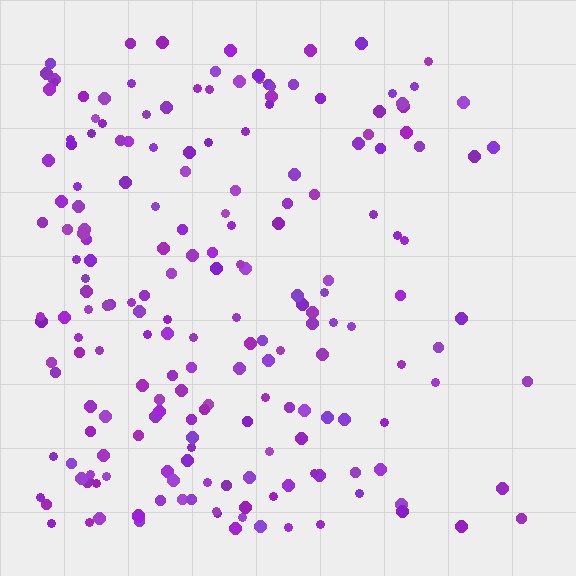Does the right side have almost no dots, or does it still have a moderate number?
Still a moderate number, just noticeably fewer than the left.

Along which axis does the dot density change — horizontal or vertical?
Horizontal.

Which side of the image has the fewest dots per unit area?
The right.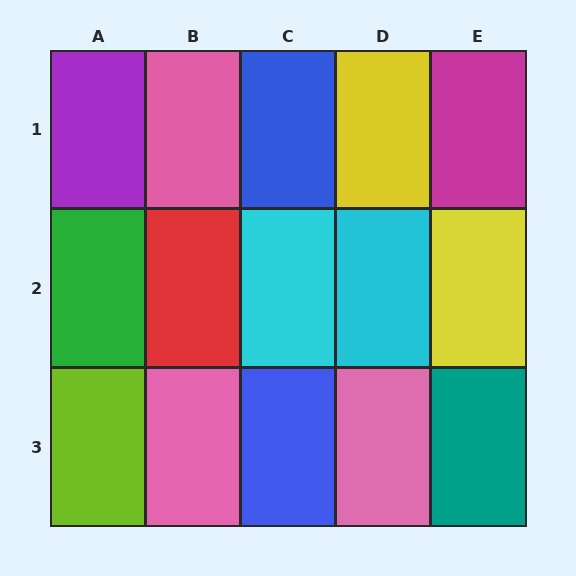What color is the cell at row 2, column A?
Green.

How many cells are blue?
2 cells are blue.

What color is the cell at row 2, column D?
Cyan.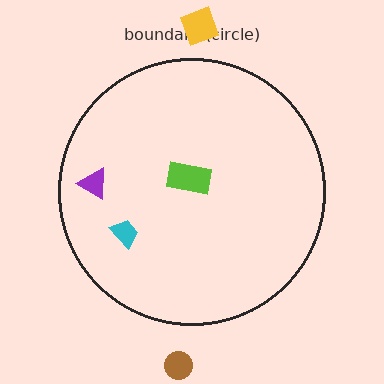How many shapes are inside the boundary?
3 inside, 2 outside.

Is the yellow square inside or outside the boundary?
Outside.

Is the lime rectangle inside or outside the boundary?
Inside.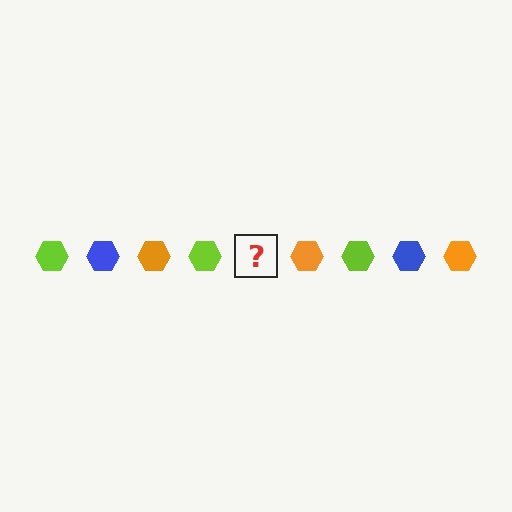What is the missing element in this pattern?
The missing element is a blue hexagon.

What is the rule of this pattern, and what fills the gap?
The rule is that the pattern cycles through lime, blue, orange hexagons. The gap should be filled with a blue hexagon.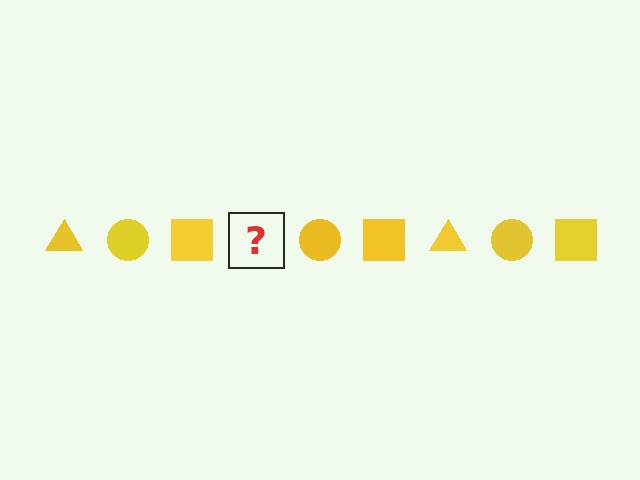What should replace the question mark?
The question mark should be replaced with a yellow triangle.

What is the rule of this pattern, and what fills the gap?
The rule is that the pattern cycles through triangle, circle, square shapes in yellow. The gap should be filled with a yellow triangle.